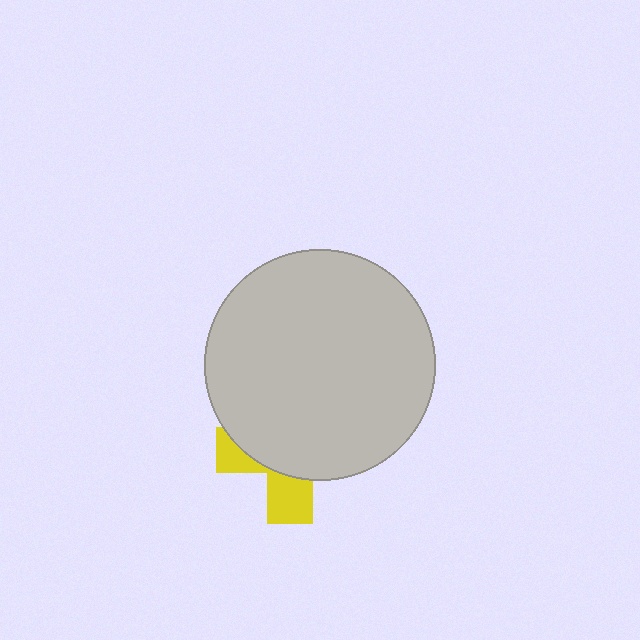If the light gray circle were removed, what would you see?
You would see the complete yellow cross.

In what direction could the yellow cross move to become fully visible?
The yellow cross could move down. That would shift it out from behind the light gray circle entirely.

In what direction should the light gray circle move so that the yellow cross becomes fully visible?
The light gray circle should move up. That is the shortest direction to clear the overlap and leave the yellow cross fully visible.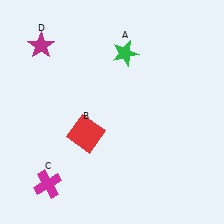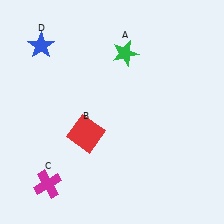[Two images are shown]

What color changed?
The star (D) changed from magenta in Image 1 to blue in Image 2.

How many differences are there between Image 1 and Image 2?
There is 1 difference between the two images.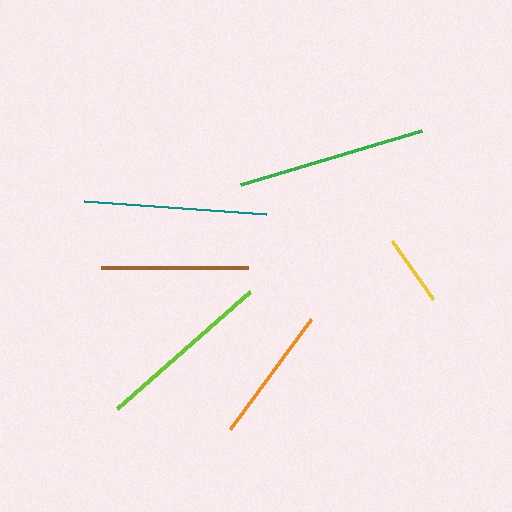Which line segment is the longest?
The green line is the longest at approximately 189 pixels.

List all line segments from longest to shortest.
From longest to shortest: green, teal, lime, brown, orange, yellow.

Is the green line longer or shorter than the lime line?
The green line is longer than the lime line.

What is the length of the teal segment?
The teal segment is approximately 182 pixels long.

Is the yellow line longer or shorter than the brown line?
The brown line is longer than the yellow line.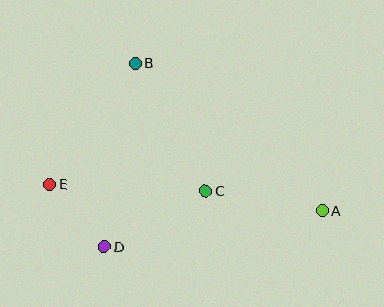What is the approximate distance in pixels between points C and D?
The distance between C and D is approximately 115 pixels.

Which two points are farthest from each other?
Points A and E are farthest from each other.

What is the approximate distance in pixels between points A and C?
The distance between A and C is approximately 119 pixels.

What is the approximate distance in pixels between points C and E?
The distance between C and E is approximately 156 pixels.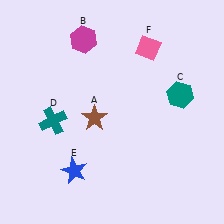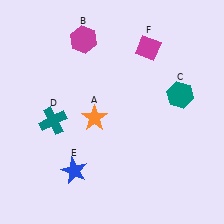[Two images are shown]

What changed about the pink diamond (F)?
In Image 1, F is pink. In Image 2, it changed to magenta.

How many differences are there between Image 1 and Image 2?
There are 2 differences between the two images.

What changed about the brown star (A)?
In Image 1, A is brown. In Image 2, it changed to orange.